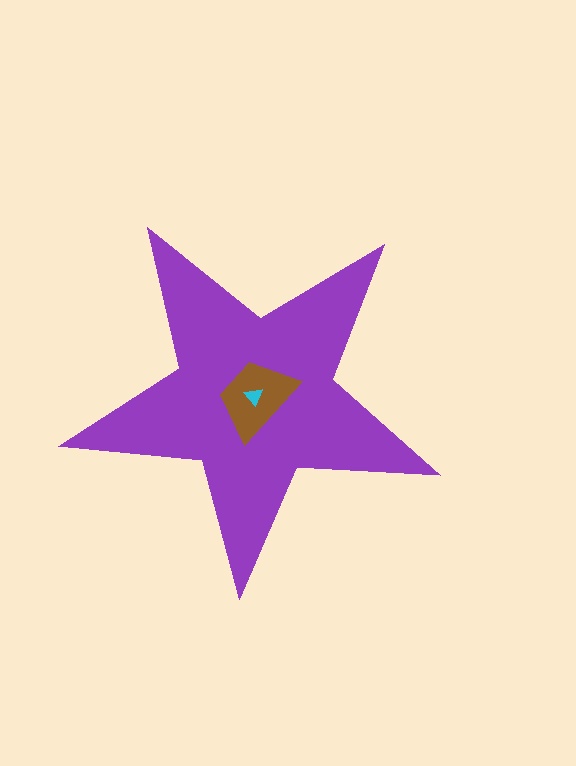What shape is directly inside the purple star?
The brown trapezoid.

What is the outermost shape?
The purple star.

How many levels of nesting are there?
3.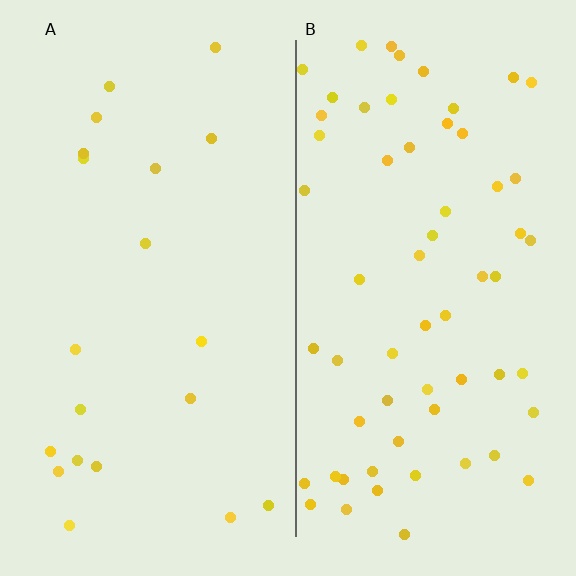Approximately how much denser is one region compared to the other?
Approximately 3.0× — region B over region A.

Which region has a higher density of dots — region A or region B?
B (the right).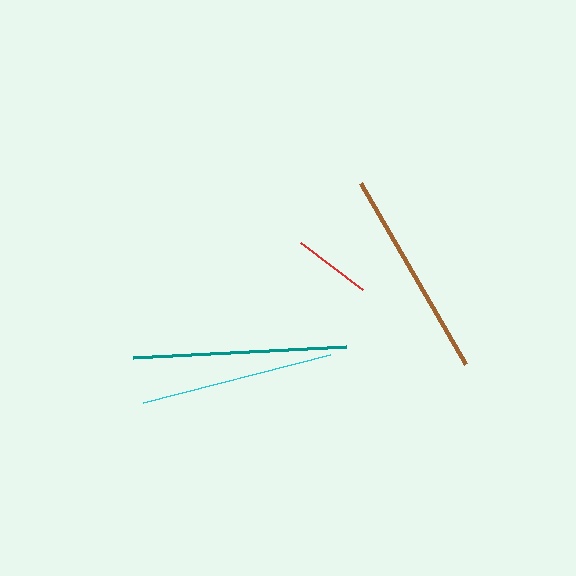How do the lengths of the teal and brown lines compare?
The teal and brown lines are approximately the same length.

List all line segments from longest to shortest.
From longest to shortest: teal, brown, cyan, red.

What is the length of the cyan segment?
The cyan segment is approximately 193 pixels long.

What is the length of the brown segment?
The brown segment is approximately 209 pixels long.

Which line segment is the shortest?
The red line is the shortest at approximately 78 pixels.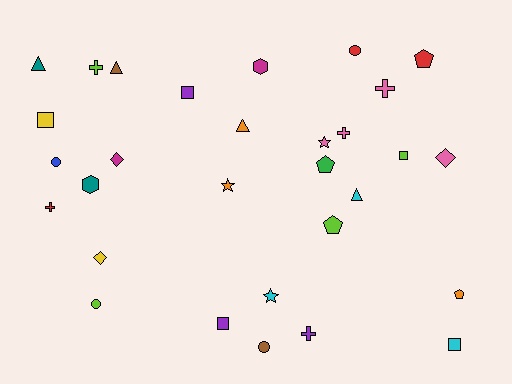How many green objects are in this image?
There is 1 green object.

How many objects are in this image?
There are 30 objects.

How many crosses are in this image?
There are 5 crosses.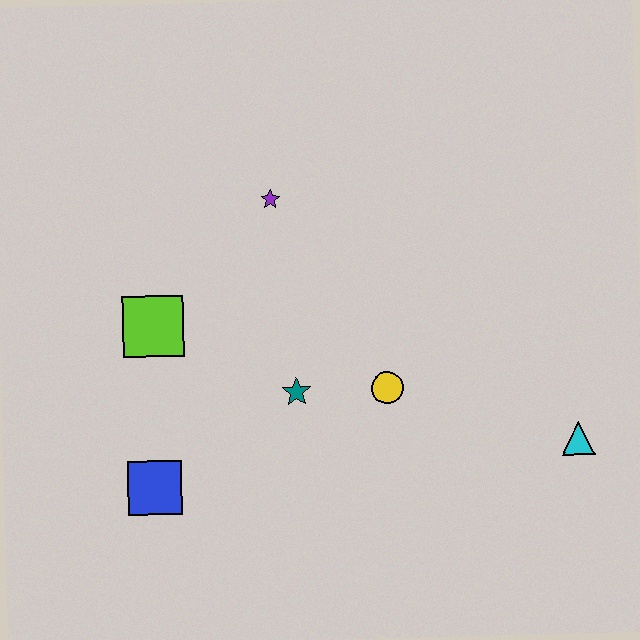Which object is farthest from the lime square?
The cyan triangle is farthest from the lime square.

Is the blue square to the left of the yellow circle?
Yes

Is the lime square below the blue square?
No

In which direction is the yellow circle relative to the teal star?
The yellow circle is to the right of the teal star.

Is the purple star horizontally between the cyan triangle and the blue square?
Yes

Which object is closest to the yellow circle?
The teal star is closest to the yellow circle.